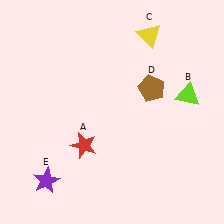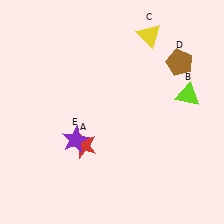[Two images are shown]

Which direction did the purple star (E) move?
The purple star (E) moved up.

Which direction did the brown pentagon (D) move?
The brown pentagon (D) moved right.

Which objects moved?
The objects that moved are: the brown pentagon (D), the purple star (E).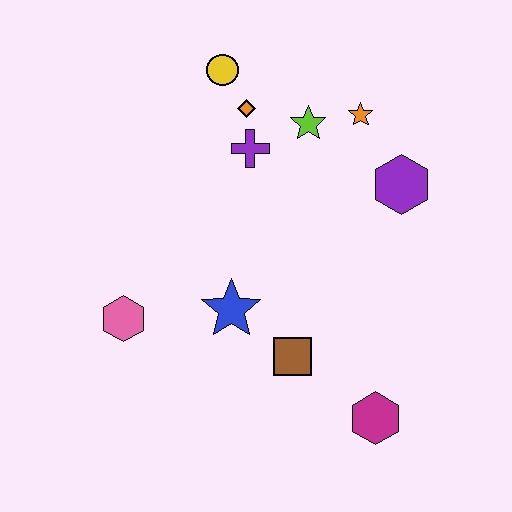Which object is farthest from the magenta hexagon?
The yellow circle is farthest from the magenta hexagon.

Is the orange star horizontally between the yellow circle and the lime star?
No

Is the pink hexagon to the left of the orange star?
Yes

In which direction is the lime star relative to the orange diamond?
The lime star is to the right of the orange diamond.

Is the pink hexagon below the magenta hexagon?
No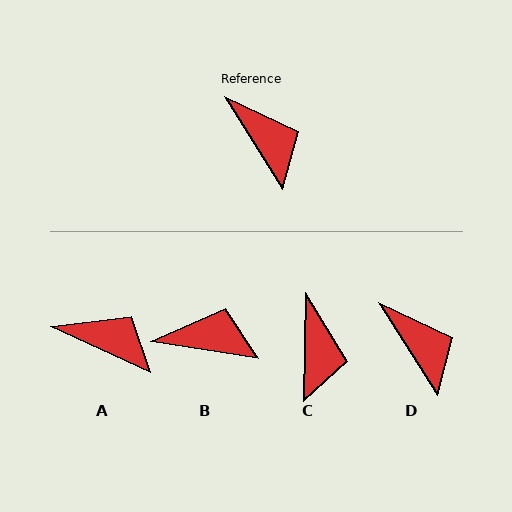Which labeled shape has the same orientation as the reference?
D.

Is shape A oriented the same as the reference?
No, it is off by about 33 degrees.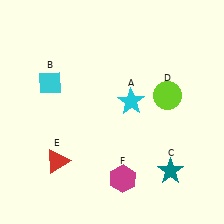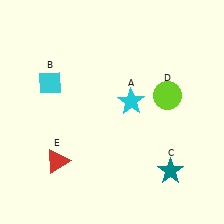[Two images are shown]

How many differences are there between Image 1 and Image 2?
There is 1 difference between the two images.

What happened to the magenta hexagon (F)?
The magenta hexagon (F) was removed in Image 2. It was in the bottom-right area of Image 1.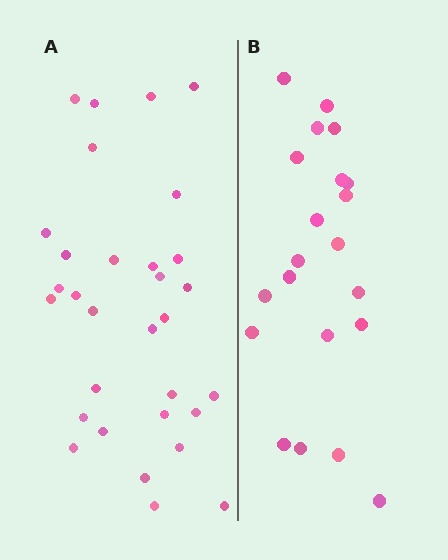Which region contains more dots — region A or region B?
Region A (the left region) has more dots.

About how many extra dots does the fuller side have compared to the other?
Region A has roughly 10 or so more dots than region B.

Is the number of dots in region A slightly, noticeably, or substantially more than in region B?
Region A has substantially more. The ratio is roughly 1.5 to 1.